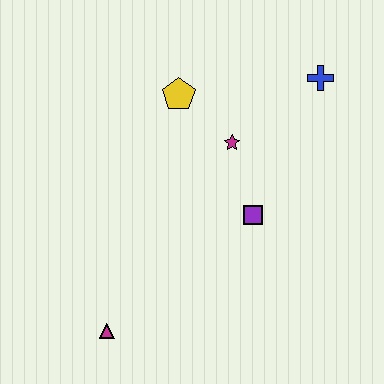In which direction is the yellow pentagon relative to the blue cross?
The yellow pentagon is to the left of the blue cross.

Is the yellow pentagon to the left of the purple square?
Yes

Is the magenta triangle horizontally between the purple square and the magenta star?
No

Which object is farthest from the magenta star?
The magenta triangle is farthest from the magenta star.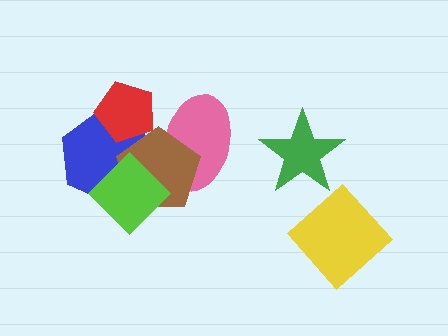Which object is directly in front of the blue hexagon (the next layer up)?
The brown pentagon is directly in front of the blue hexagon.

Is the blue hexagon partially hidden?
Yes, it is partially covered by another shape.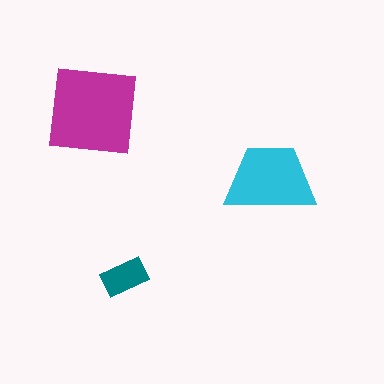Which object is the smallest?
The teal rectangle.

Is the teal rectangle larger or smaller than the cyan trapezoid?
Smaller.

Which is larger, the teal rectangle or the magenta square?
The magenta square.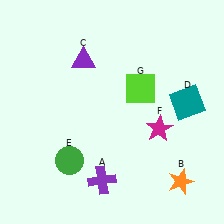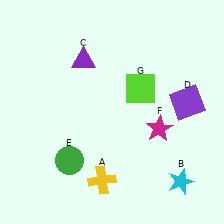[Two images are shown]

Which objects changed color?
A changed from purple to yellow. B changed from orange to cyan. D changed from teal to purple.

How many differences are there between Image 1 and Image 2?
There are 3 differences between the two images.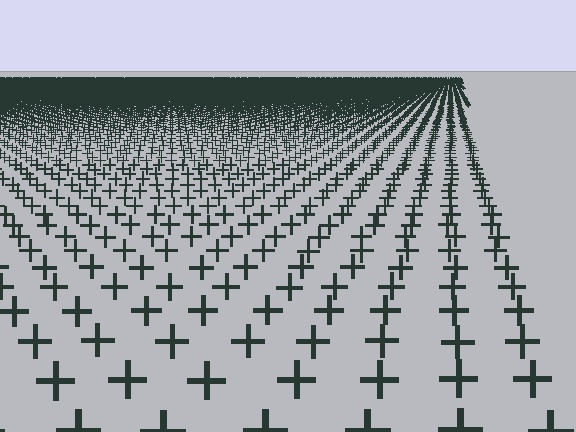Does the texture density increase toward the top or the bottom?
Density increases toward the top.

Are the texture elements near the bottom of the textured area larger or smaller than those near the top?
Larger. Near the bottom, elements are closer to the viewer and appear at a bigger on-screen size.